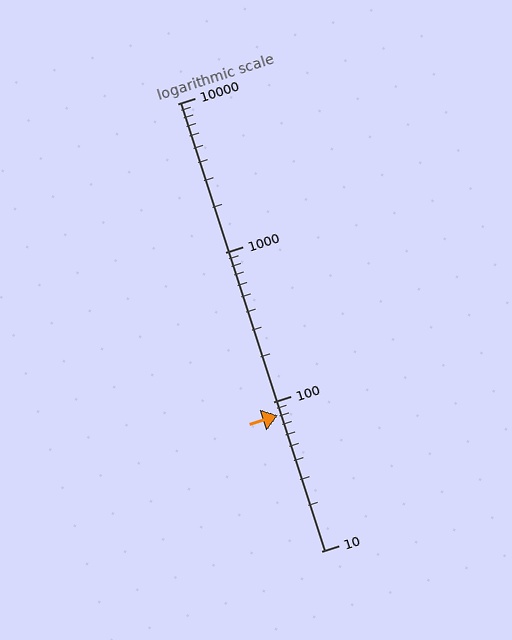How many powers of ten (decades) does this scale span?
The scale spans 3 decades, from 10 to 10000.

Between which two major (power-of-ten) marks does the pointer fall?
The pointer is between 10 and 100.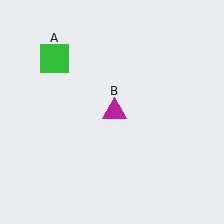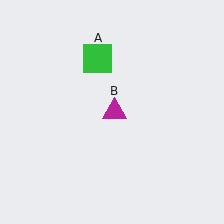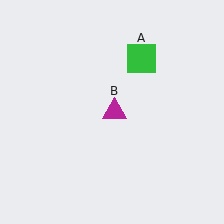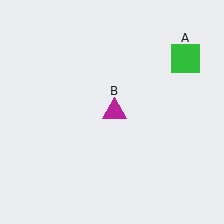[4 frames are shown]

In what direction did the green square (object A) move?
The green square (object A) moved right.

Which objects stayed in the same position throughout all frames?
Magenta triangle (object B) remained stationary.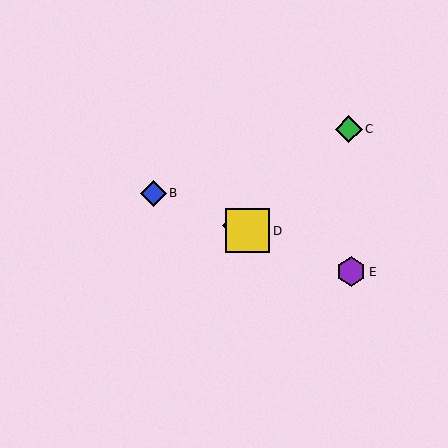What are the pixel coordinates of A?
Object A is at (235, 225).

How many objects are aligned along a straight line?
4 objects (A, B, D, E) are aligned along a straight line.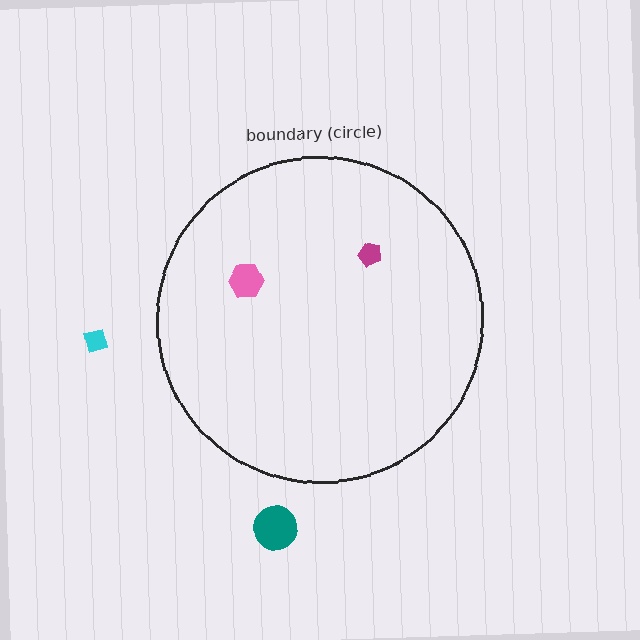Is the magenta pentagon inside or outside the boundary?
Inside.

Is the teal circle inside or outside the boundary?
Outside.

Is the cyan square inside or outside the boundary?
Outside.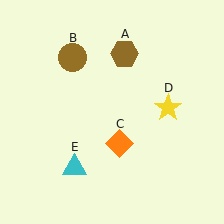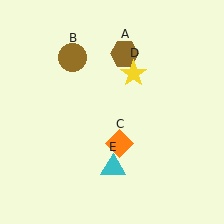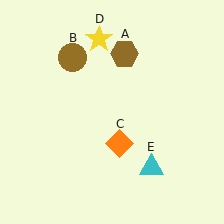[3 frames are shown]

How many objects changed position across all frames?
2 objects changed position: yellow star (object D), cyan triangle (object E).